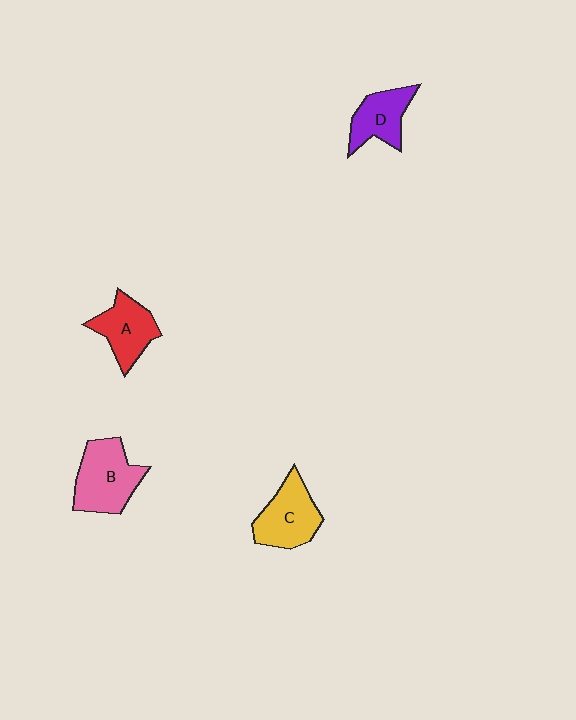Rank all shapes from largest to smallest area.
From largest to smallest: B (pink), C (yellow), A (red), D (purple).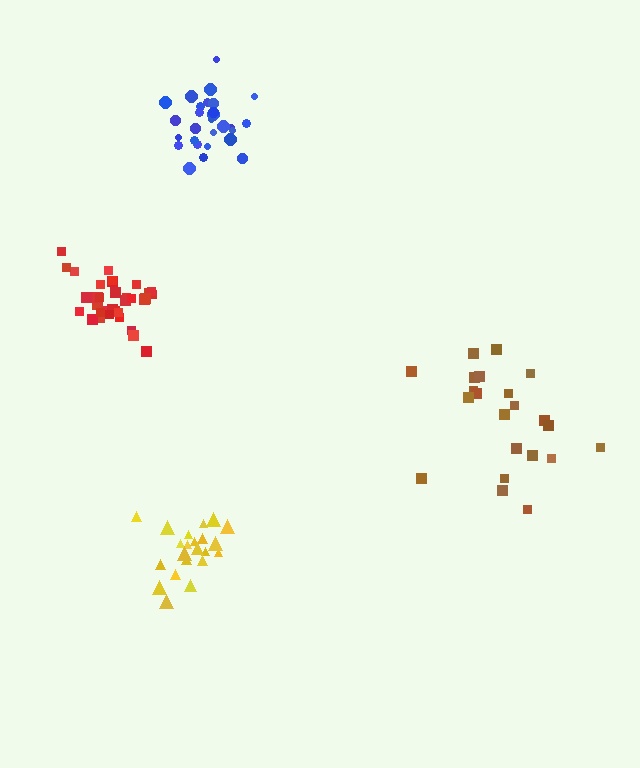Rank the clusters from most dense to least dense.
red, blue, yellow, brown.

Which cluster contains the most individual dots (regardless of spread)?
Red (34).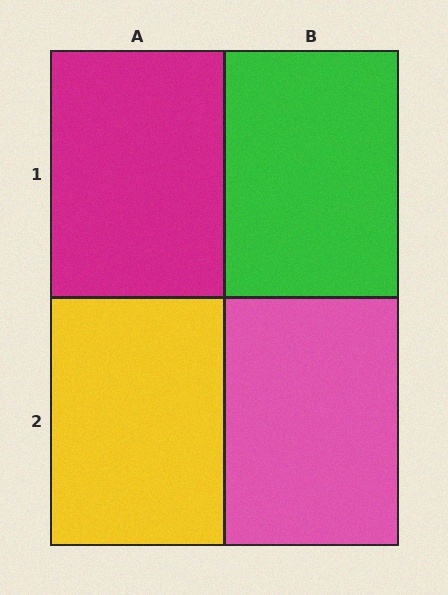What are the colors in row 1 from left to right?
Magenta, green.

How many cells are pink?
1 cell is pink.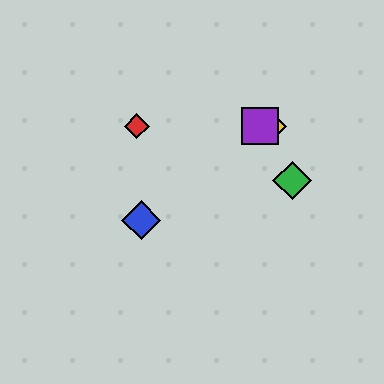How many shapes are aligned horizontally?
3 shapes (the red diamond, the yellow diamond, the purple square) are aligned horizontally.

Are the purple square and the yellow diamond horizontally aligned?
Yes, both are at y≈126.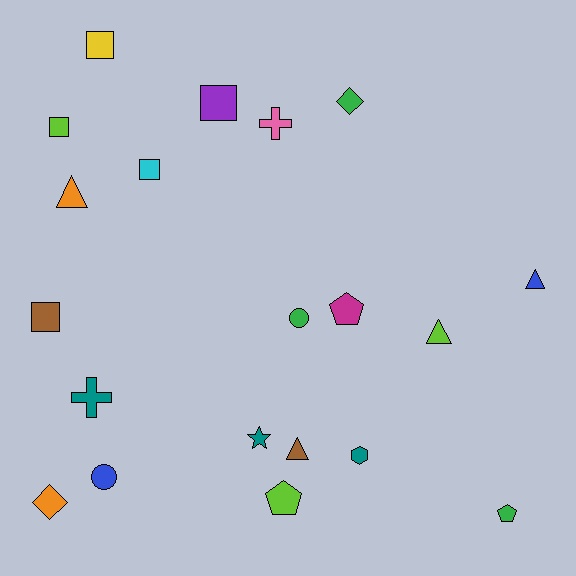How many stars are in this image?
There is 1 star.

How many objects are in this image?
There are 20 objects.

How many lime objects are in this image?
There are 3 lime objects.